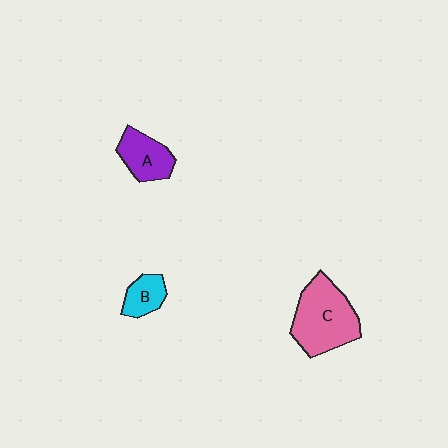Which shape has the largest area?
Shape C (pink).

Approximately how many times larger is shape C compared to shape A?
Approximately 1.8 times.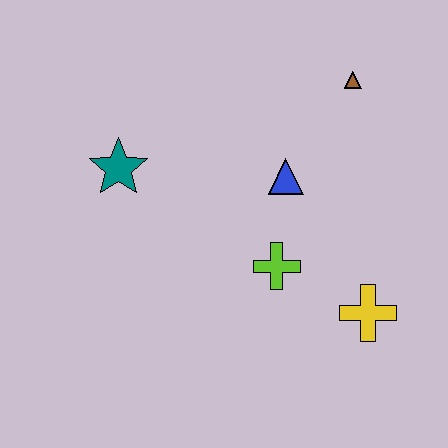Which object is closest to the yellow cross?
The lime cross is closest to the yellow cross.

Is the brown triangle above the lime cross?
Yes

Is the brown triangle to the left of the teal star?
No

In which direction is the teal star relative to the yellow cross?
The teal star is to the left of the yellow cross.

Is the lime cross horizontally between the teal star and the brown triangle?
Yes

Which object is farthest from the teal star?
The yellow cross is farthest from the teal star.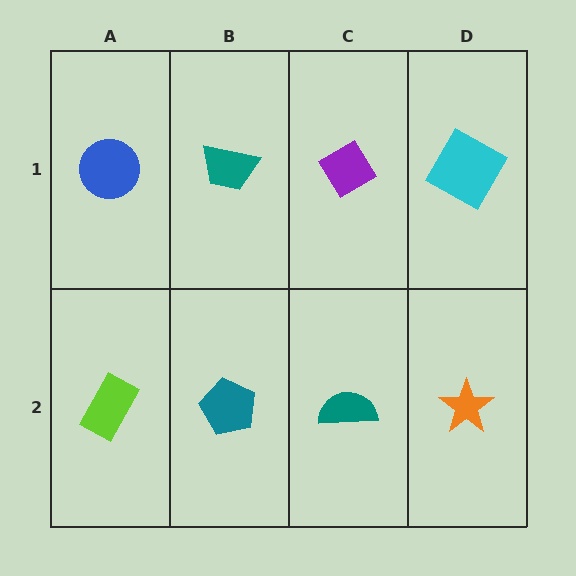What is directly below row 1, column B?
A teal pentagon.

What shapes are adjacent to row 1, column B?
A teal pentagon (row 2, column B), a blue circle (row 1, column A), a purple diamond (row 1, column C).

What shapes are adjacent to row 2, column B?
A teal trapezoid (row 1, column B), a lime rectangle (row 2, column A), a teal semicircle (row 2, column C).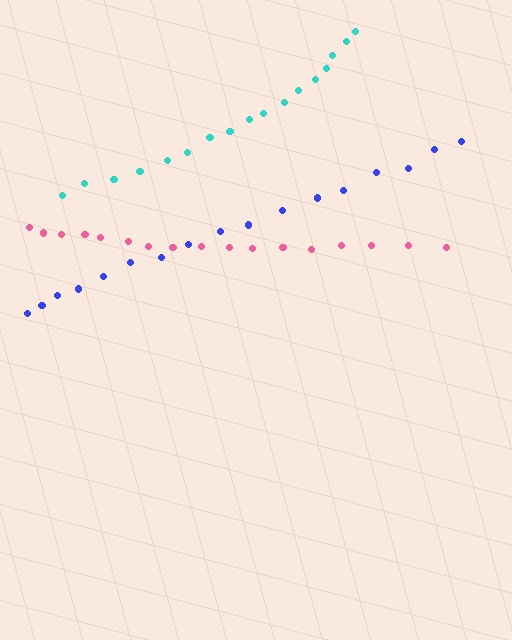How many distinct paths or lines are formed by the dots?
There are 3 distinct paths.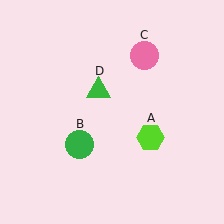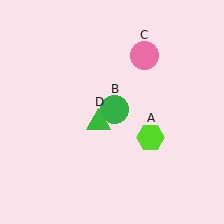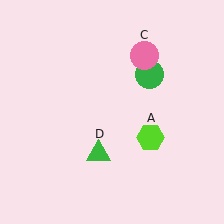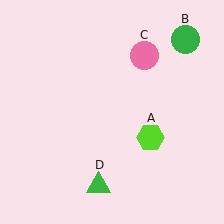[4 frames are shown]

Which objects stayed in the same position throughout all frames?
Lime hexagon (object A) and pink circle (object C) remained stationary.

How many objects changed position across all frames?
2 objects changed position: green circle (object B), green triangle (object D).